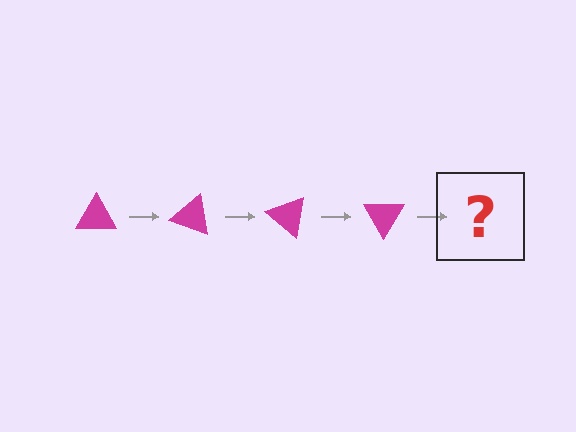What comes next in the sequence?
The next element should be a magenta triangle rotated 80 degrees.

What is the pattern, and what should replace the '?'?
The pattern is that the triangle rotates 20 degrees each step. The '?' should be a magenta triangle rotated 80 degrees.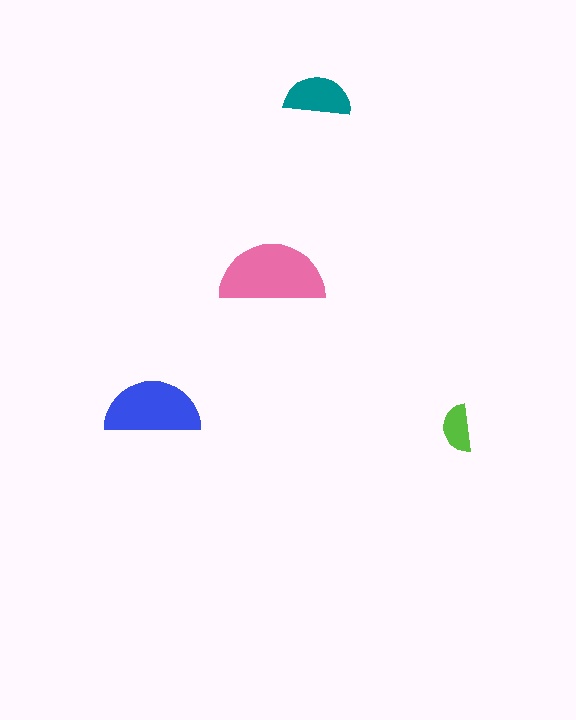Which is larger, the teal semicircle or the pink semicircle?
The pink one.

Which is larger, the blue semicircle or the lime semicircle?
The blue one.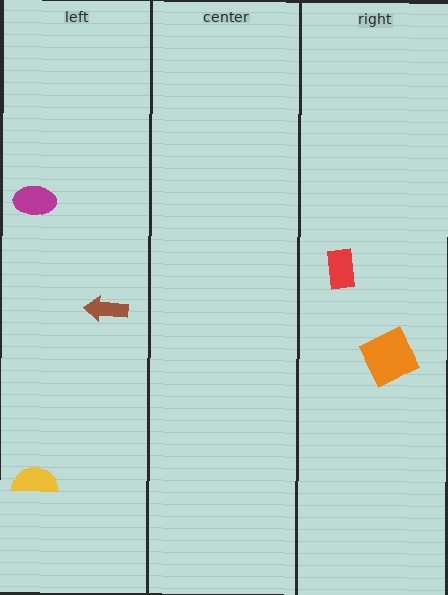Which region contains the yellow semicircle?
The left region.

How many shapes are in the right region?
2.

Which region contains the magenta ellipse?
The left region.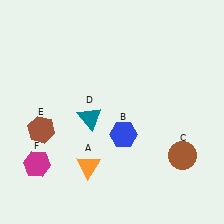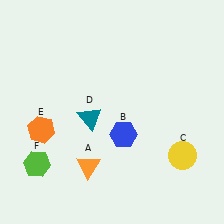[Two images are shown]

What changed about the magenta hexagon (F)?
In Image 1, F is magenta. In Image 2, it changed to lime.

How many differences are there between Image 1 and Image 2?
There are 3 differences between the two images.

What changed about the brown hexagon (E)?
In Image 1, E is brown. In Image 2, it changed to orange.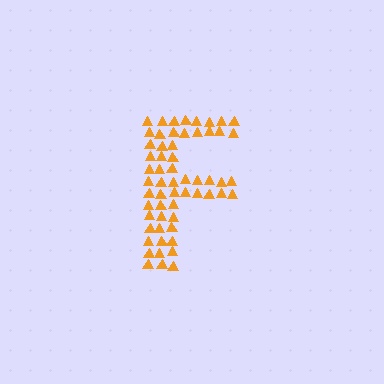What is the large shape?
The large shape is the letter F.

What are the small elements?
The small elements are triangles.